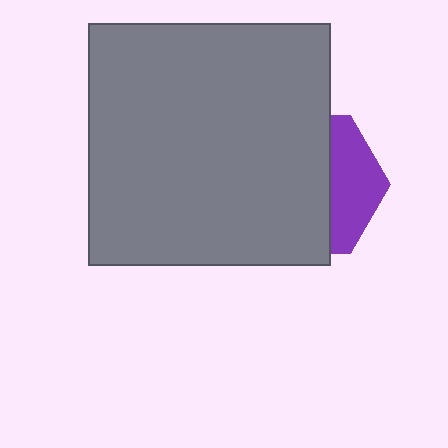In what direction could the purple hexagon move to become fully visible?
The purple hexagon could move right. That would shift it out from behind the gray square entirely.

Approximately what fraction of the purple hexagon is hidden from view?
Roughly 67% of the purple hexagon is hidden behind the gray square.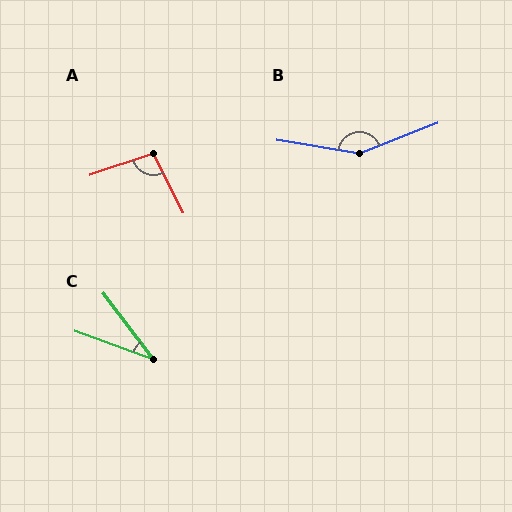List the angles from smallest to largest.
C (33°), A (98°), B (149°).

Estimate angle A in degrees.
Approximately 98 degrees.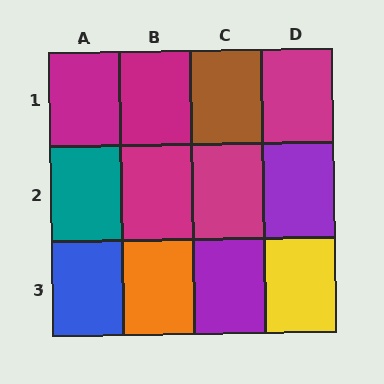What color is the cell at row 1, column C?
Brown.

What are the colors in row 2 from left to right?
Teal, magenta, magenta, purple.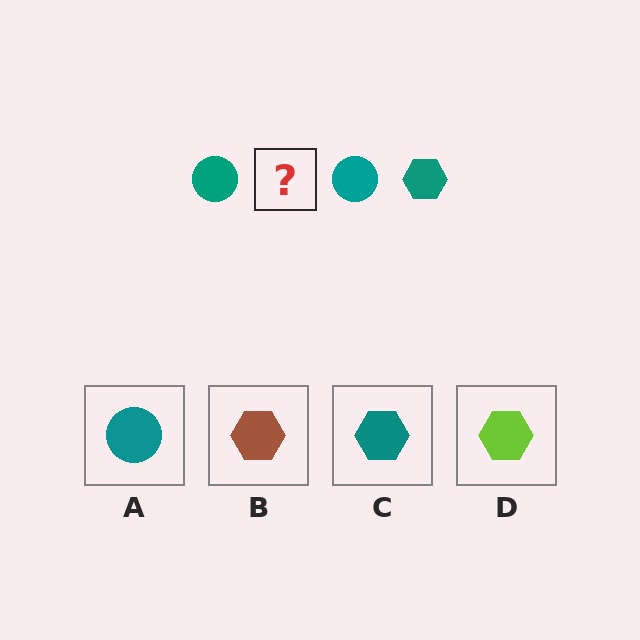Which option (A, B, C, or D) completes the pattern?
C.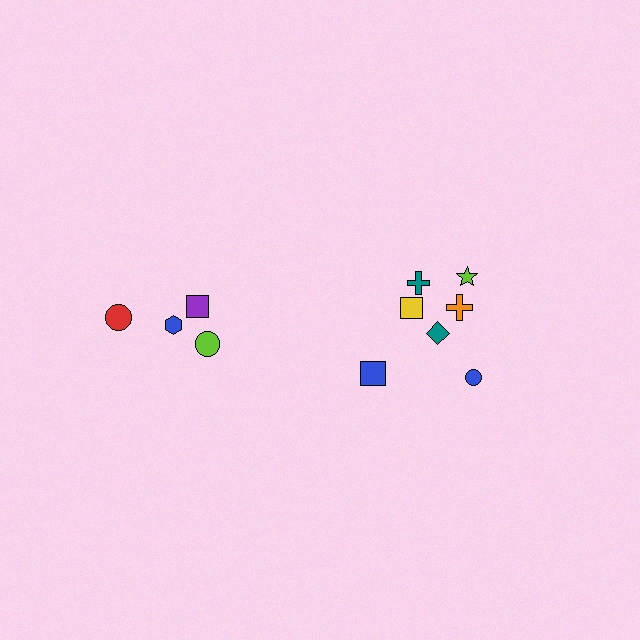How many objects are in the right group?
There are 7 objects.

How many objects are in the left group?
There are 4 objects.